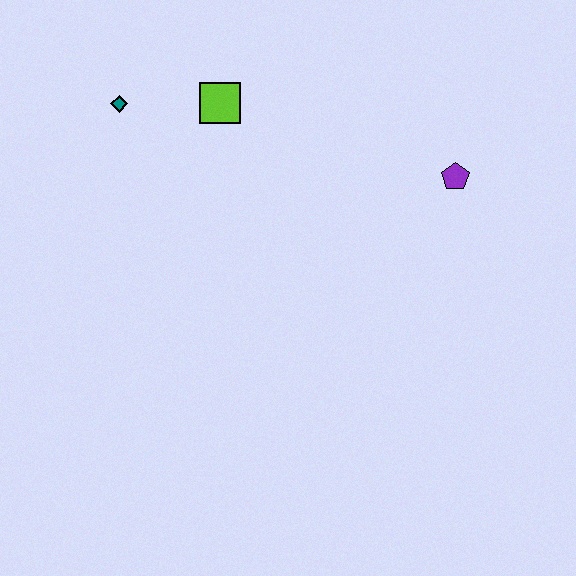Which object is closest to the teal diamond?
The lime square is closest to the teal diamond.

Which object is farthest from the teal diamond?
The purple pentagon is farthest from the teal diamond.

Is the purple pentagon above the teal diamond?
No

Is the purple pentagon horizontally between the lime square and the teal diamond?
No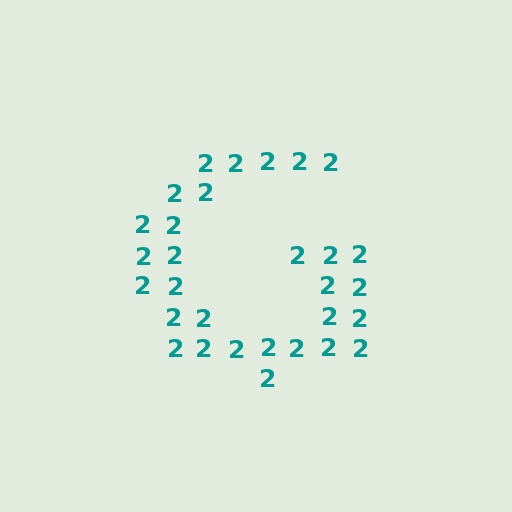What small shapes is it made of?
It is made of small digit 2's.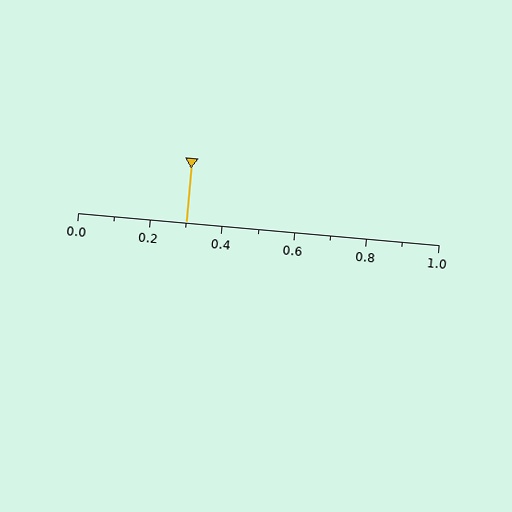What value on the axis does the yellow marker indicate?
The marker indicates approximately 0.3.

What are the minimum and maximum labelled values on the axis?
The axis runs from 0.0 to 1.0.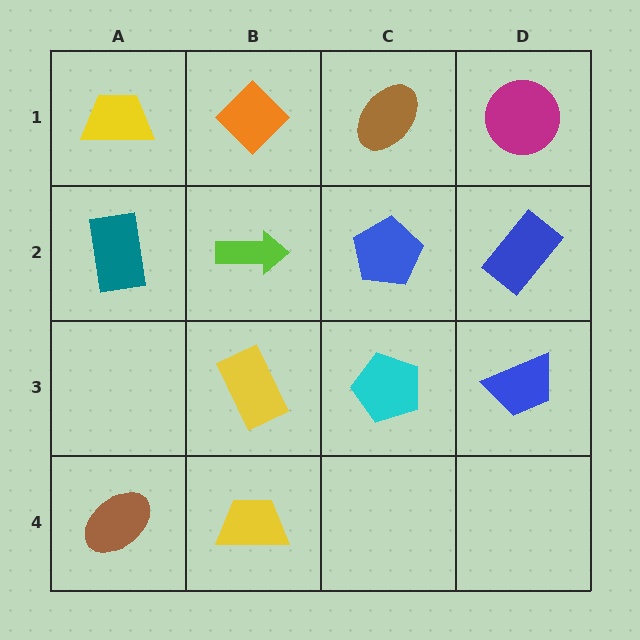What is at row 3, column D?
A blue trapezoid.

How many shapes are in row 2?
4 shapes.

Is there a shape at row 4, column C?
No, that cell is empty.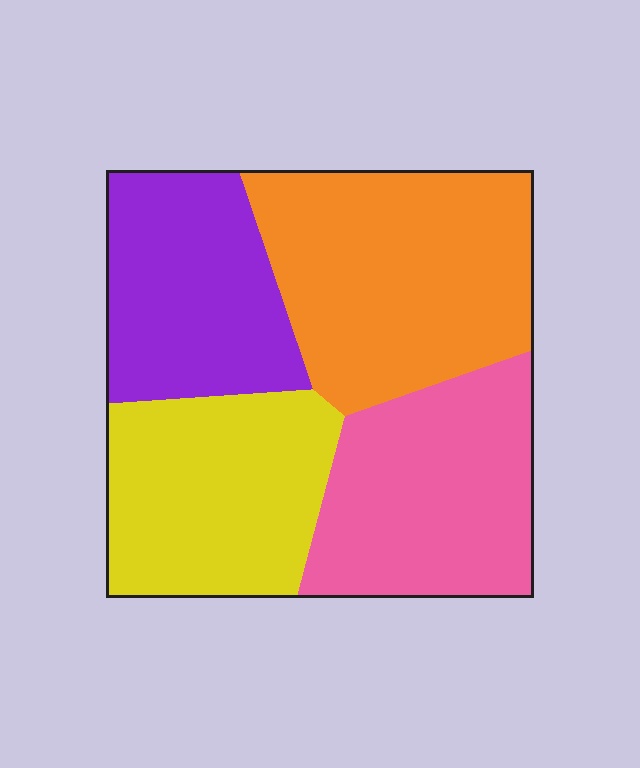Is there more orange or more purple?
Orange.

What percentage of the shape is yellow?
Yellow covers roughly 25% of the shape.